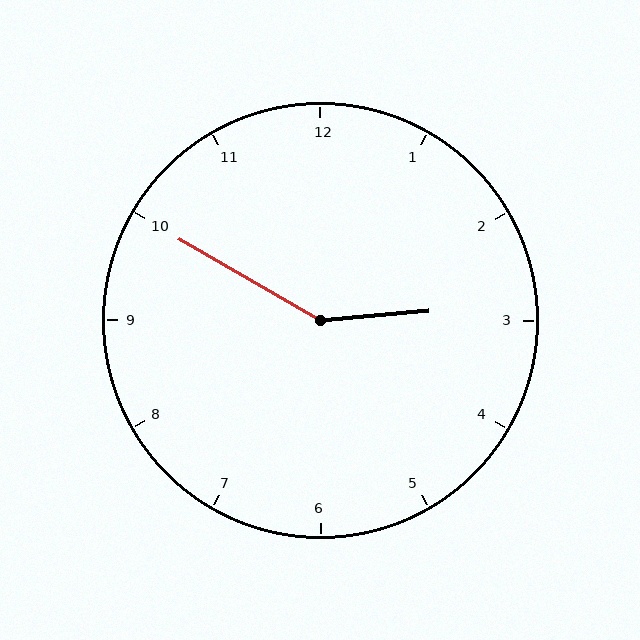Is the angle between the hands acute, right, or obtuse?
It is obtuse.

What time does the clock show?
2:50.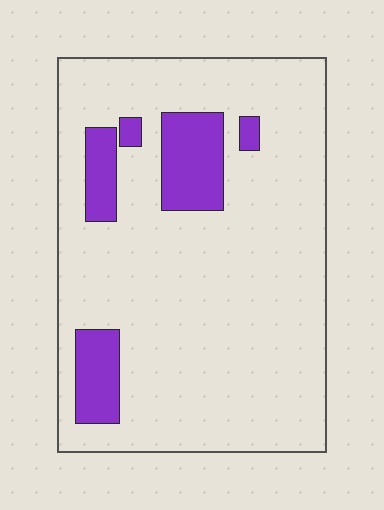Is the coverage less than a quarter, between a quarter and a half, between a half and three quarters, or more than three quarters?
Less than a quarter.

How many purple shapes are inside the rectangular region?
5.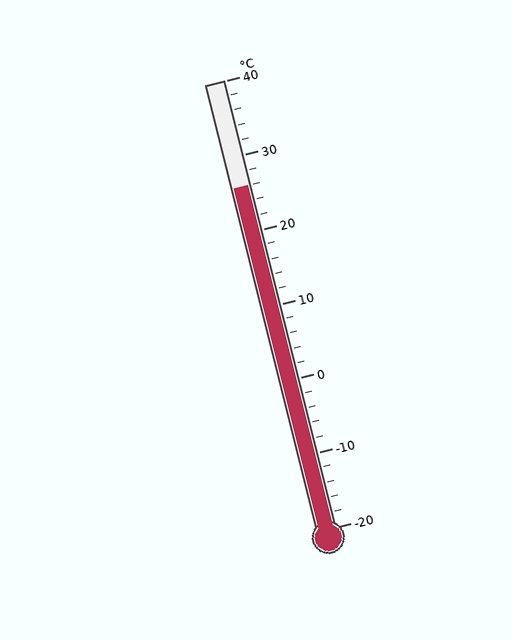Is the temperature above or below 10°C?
The temperature is above 10°C.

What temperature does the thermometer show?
The thermometer shows approximately 26°C.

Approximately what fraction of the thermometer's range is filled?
The thermometer is filled to approximately 75% of its range.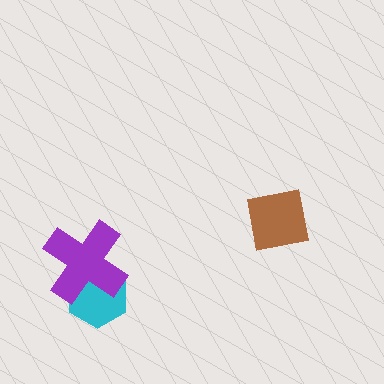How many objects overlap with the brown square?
0 objects overlap with the brown square.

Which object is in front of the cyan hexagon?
The purple cross is in front of the cyan hexagon.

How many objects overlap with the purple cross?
1 object overlaps with the purple cross.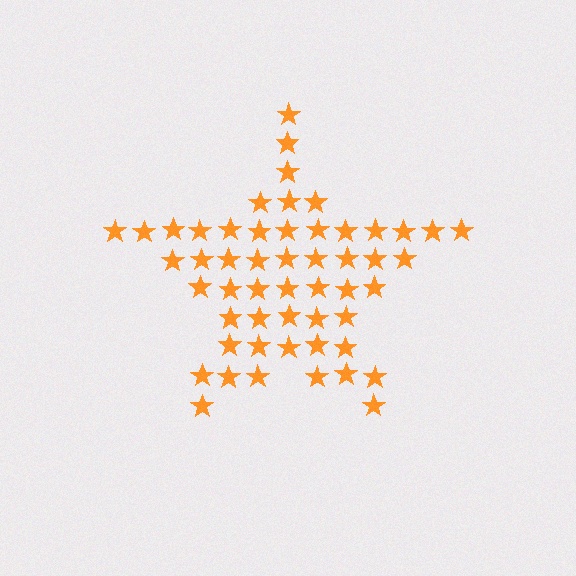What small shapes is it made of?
It is made of small stars.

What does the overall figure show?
The overall figure shows a star.